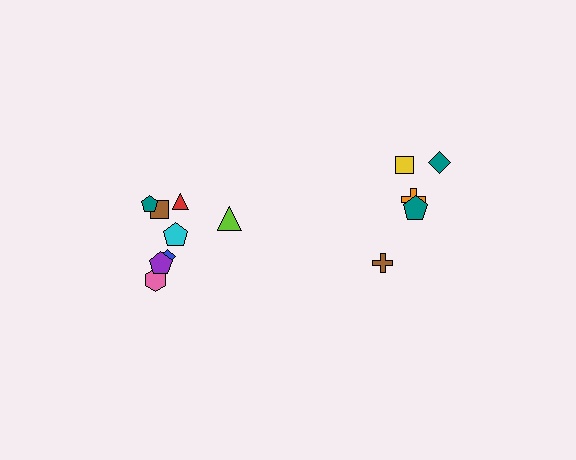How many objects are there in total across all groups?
There are 13 objects.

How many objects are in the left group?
There are 8 objects.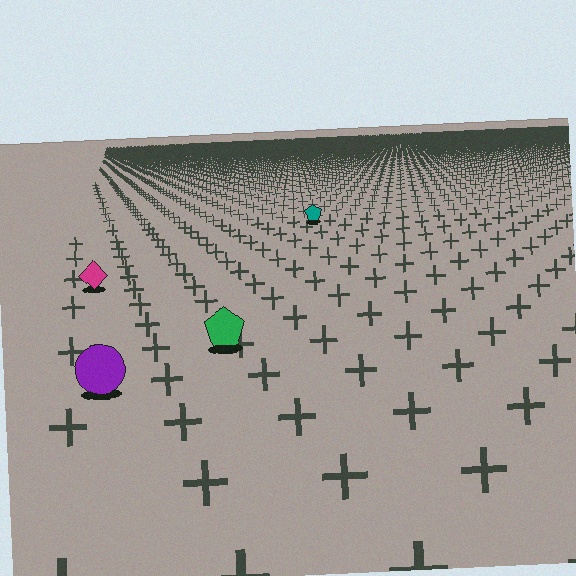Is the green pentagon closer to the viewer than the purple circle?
No. The purple circle is closer — you can tell from the texture gradient: the ground texture is coarser near it.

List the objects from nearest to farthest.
From nearest to farthest: the purple circle, the green pentagon, the magenta diamond, the teal pentagon.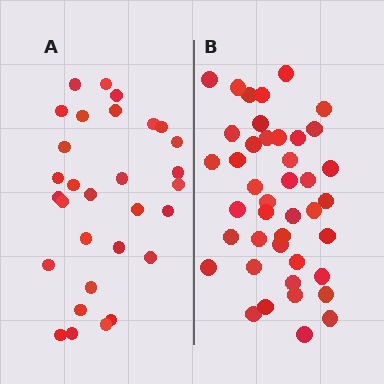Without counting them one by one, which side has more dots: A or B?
Region B (the right region) has more dots.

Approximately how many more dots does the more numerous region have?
Region B has roughly 12 or so more dots than region A.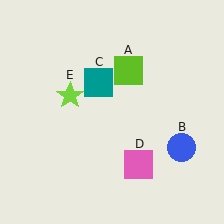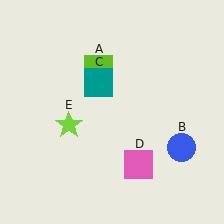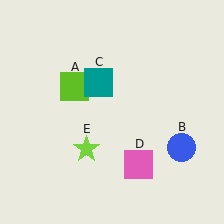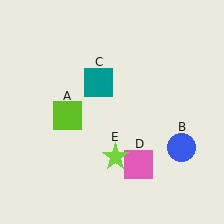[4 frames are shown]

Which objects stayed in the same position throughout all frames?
Blue circle (object B) and teal square (object C) and pink square (object D) remained stationary.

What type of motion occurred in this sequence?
The lime square (object A), lime star (object E) rotated counterclockwise around the center of the scene.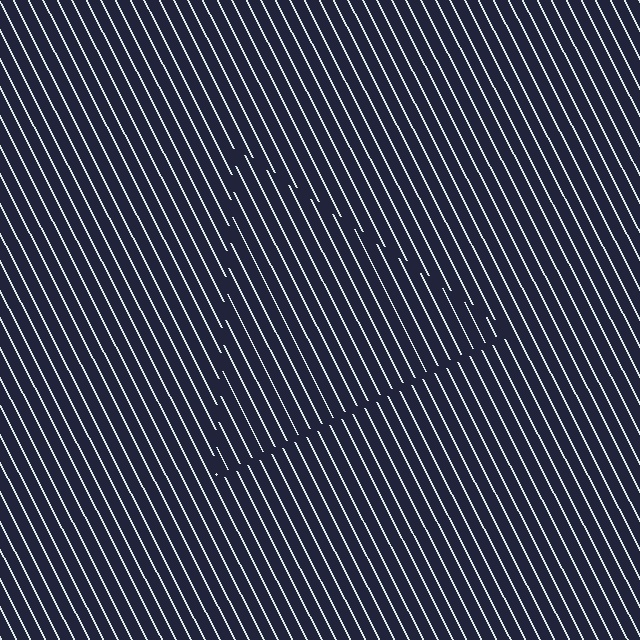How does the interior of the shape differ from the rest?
The interior of the shape contains the same grating, shifted by half a period — the contour is defined by the phase discontinuity where line-ends from the inner and outer gratings abut.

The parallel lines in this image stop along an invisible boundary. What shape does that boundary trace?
An illusory triangle. The interior of the shape contains the same grating, shifted by half a period — the contour is defined by the phase discontinuity where line-ends from the inner and outer gratings abut.